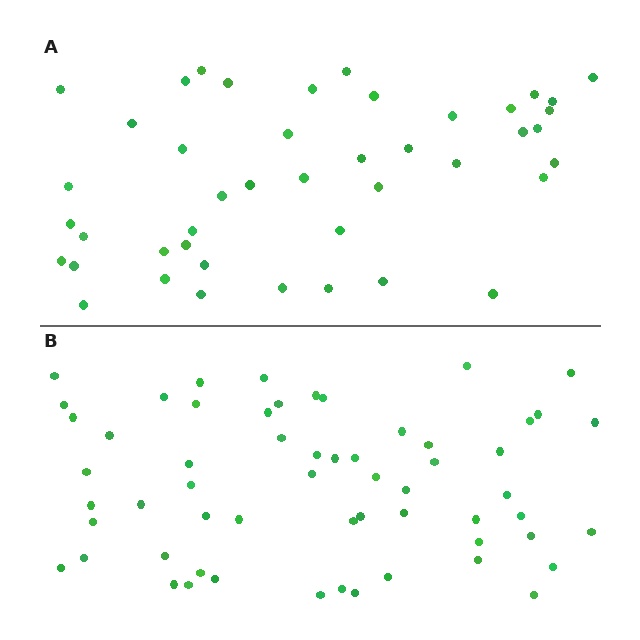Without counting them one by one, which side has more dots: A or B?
Region B (the bottom region) has more dots.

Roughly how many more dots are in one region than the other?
Region B has approximately 15 more dots than region A.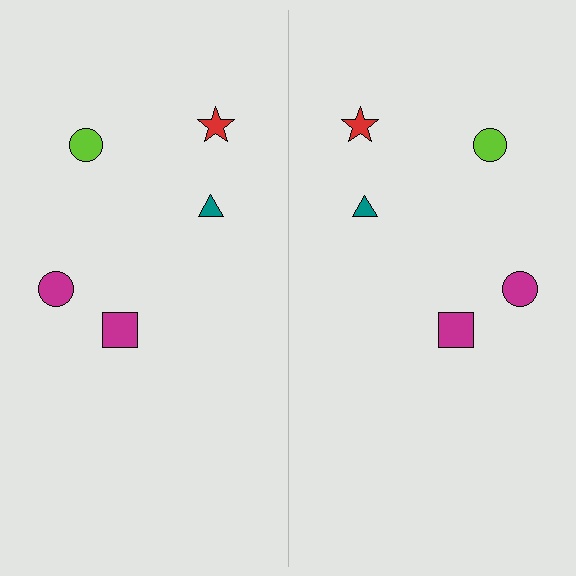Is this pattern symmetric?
Yes, this pattern has bilateral (reflection) symmetry.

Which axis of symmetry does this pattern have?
The pattern has a vertical axis of symmetry running through the center of the image.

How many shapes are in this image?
There are 10 shapes in this image.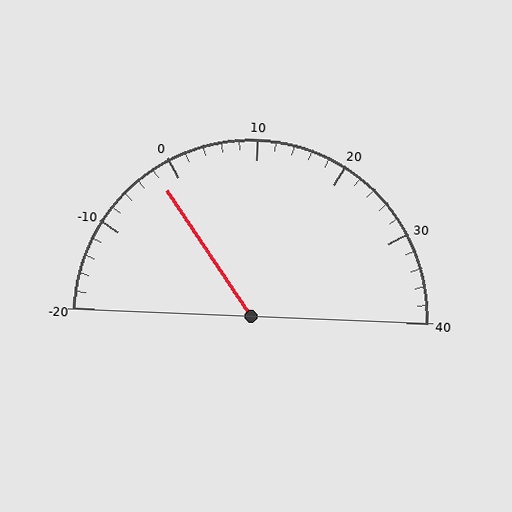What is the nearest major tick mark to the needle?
The nearest major tick mark is 0.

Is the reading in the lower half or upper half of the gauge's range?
The reading is in the lower half of the range (-20 to 40).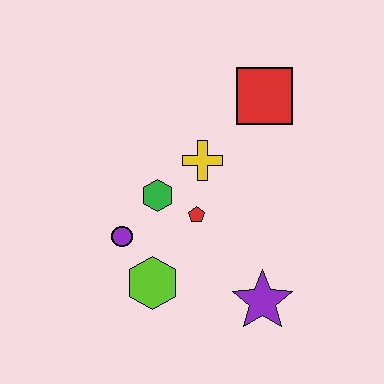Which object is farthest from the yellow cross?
The purple star is farthest from the yellow cross.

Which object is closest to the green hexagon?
The red pentagon is closest to the green hexagon.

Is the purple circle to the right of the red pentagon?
No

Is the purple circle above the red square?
No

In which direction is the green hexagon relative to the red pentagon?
The green hexagon is to the left of the red pentagon.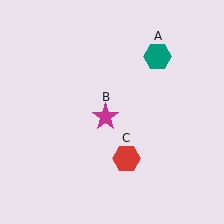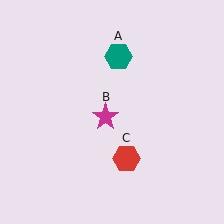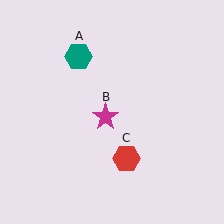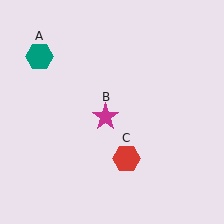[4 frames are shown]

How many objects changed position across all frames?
1 object changed position: teal hexagon (object A).